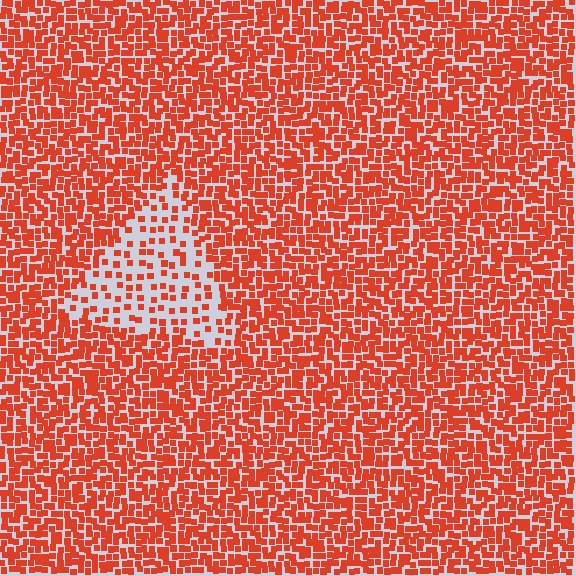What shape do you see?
I see a triangle.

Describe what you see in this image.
The image contains small red elements arranged at two different densities. A triangle-shaped region is visible where the elements are less densely packed than the surrounding area.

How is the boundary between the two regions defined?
The boundary is defined by a change in element density (approximately 2.5x ratio). All elements are the same color, size, and shape.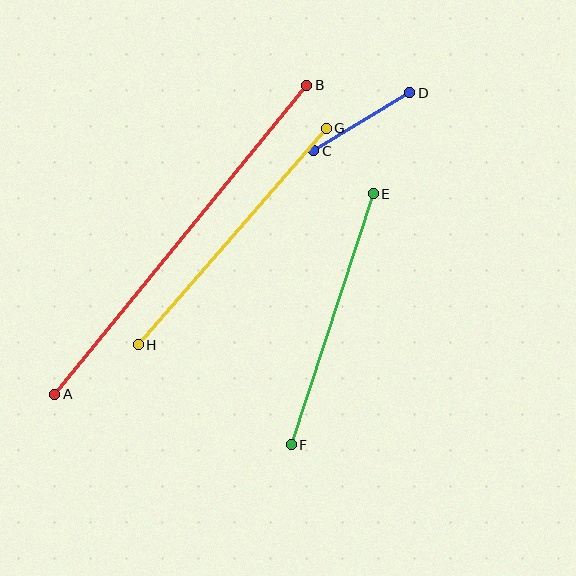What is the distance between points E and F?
The distance is approximately 264 pixels.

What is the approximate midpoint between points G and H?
The midpoint is at approximately (232, 237) pixels.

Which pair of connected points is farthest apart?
Points A and B are farthest apart.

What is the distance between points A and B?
The distance is approximately 399 pixels.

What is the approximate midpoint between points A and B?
The midpoint is at approximately (181, 240) pixels.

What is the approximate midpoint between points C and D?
The midpoint is at approximately (362, 122) pixels.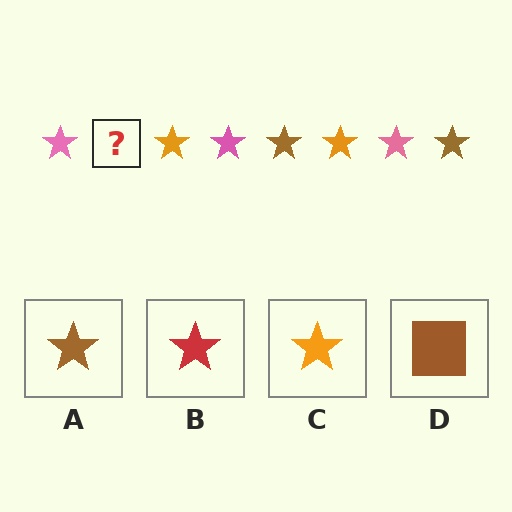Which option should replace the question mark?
Option A.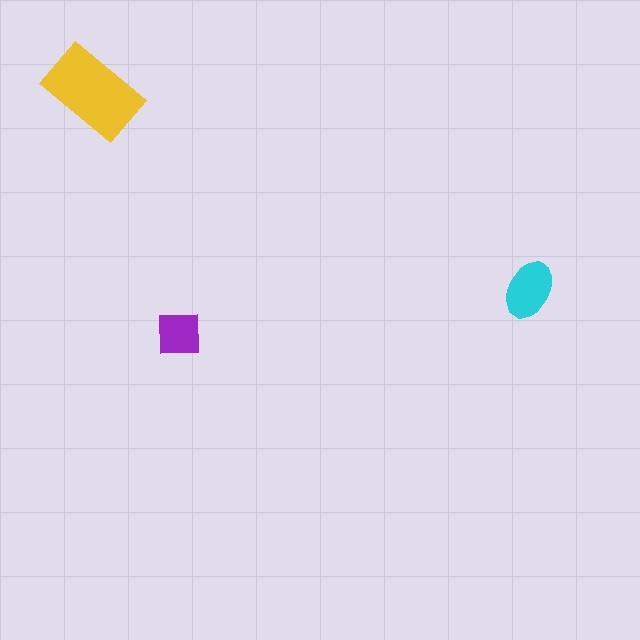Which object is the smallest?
The purple square.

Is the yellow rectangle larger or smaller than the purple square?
Larger.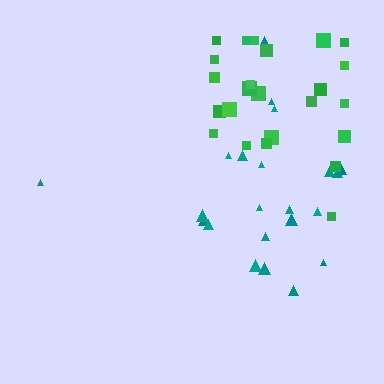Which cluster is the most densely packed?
Green.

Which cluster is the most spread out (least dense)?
Teal.